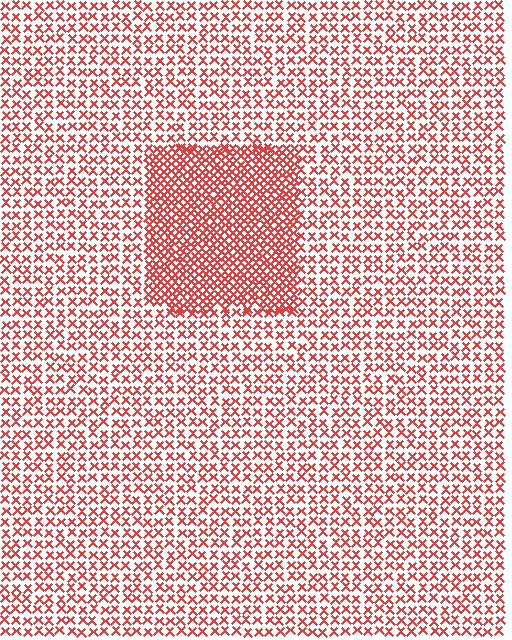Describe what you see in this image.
The image contains small red elements arranged at two different densities. A rectangle-shaped region is visible where the elements are more densely packed than the surrounding area.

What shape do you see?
I see a rectangle.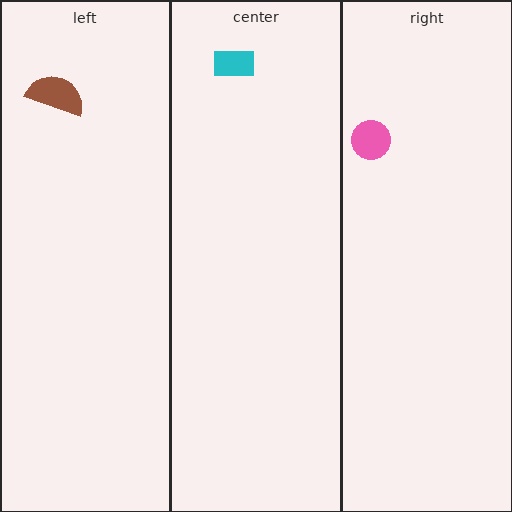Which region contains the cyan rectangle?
The center region.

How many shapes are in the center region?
1.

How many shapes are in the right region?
1.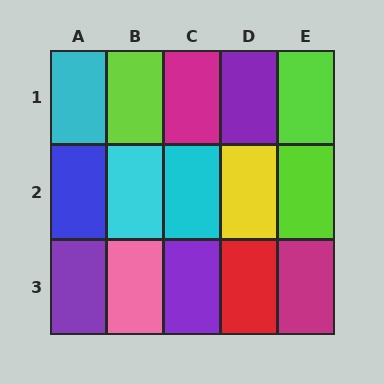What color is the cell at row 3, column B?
Pink.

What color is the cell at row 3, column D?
Red.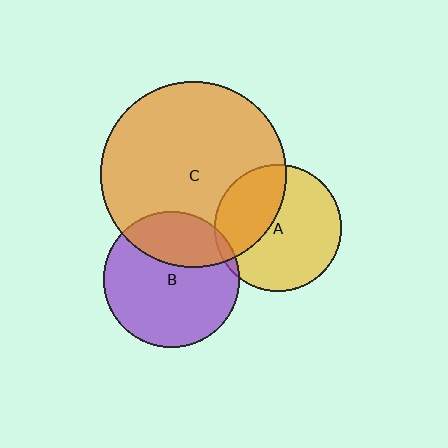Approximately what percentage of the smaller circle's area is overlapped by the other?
Approximately 30%.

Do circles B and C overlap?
Yes.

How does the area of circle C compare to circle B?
Approximately 1.9 times.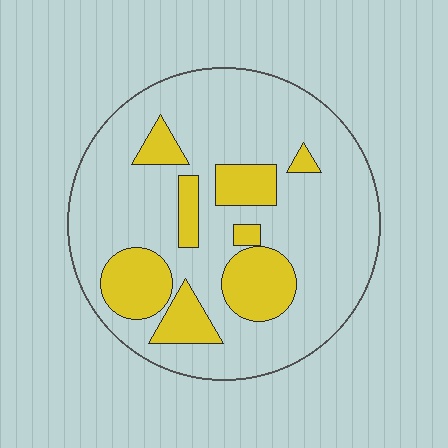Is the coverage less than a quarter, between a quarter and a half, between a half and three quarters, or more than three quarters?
Less than a quarter.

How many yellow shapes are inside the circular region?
8.